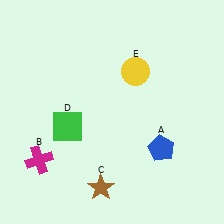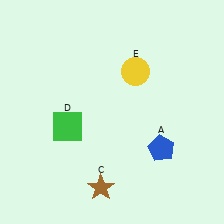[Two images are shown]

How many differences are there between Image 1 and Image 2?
There is 1 difference between the two images.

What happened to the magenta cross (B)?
The magenta cross (B) was removed in Image 2. It was in the bottom-left area of Image 1.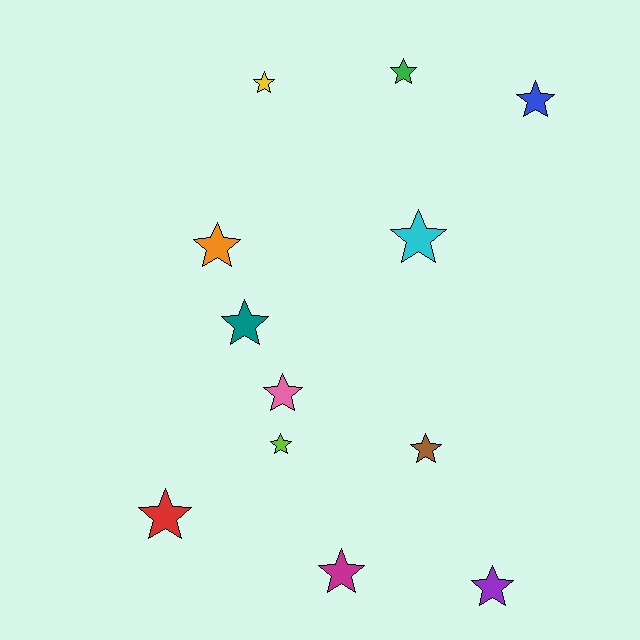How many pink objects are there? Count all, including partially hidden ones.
There is 1 pink object.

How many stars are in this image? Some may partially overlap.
There are 12 stars.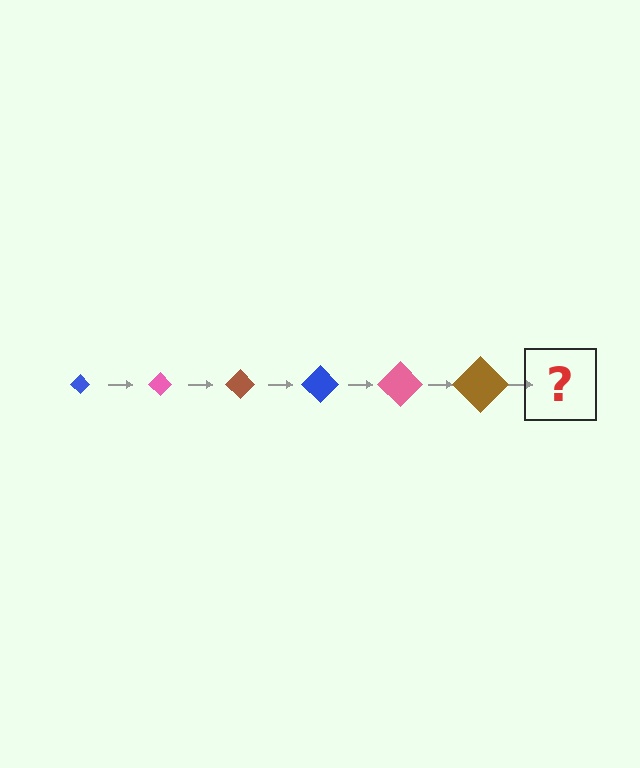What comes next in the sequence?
The next element should be a blue diamond, larger than the previous one.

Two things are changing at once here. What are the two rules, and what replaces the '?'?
The two rules are that the diamond grows larger each step and the color cycles through blue, pink, and brown. The '?' should be a blue diamond, larger than the previous one.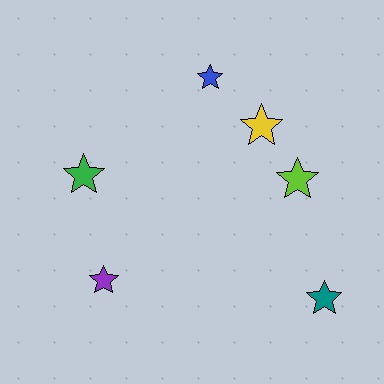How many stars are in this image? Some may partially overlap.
There are 6 stars.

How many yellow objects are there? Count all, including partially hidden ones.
There is 1 yellow object.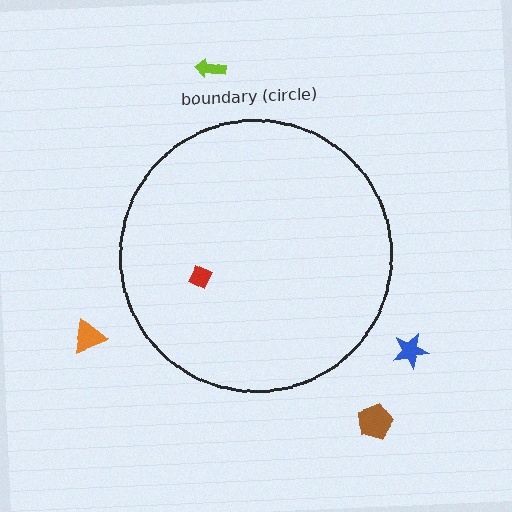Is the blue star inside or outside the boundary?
Outside.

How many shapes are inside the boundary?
1 inside, 4 outside.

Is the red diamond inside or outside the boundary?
Inside.